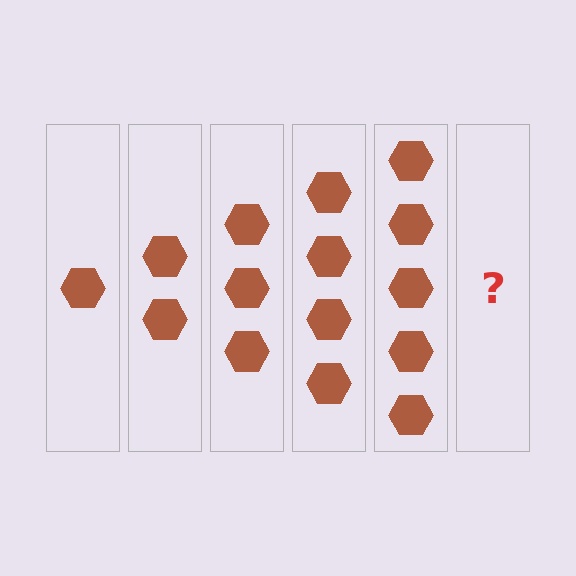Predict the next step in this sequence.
The next step is 6 hexagons.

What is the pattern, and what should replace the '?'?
The pattern is that each step adds one more hexagon. The '?' should be 6 hexagons.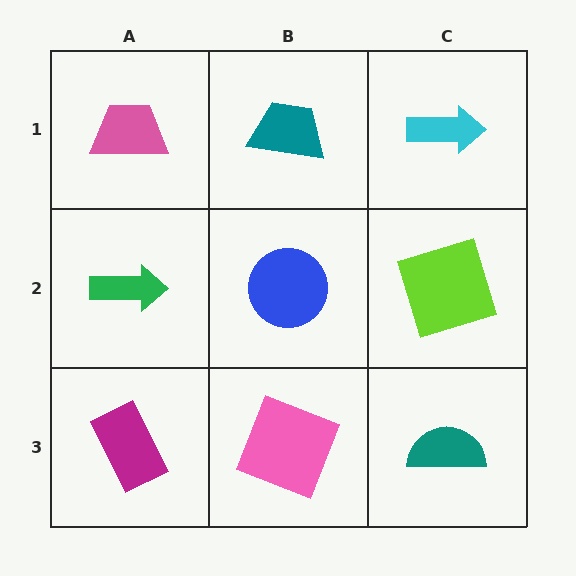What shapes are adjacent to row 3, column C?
A lime square (row 2, column C), a pink square (row 3, column B).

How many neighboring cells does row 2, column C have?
3.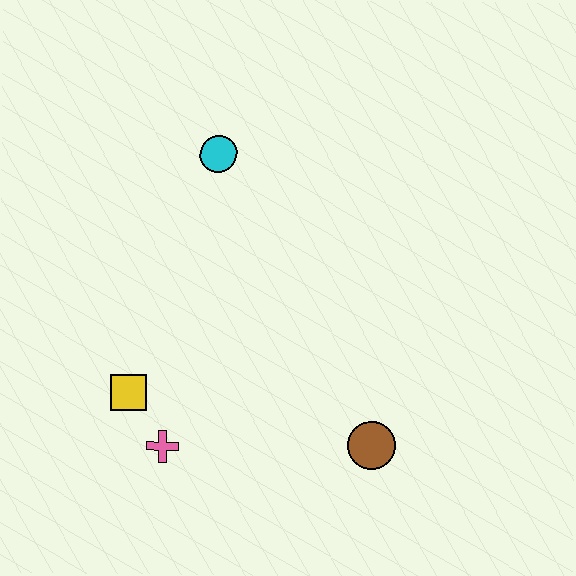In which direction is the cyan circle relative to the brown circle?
The cyan circle is above the brown circle.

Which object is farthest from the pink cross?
The cyan circle is farthest from the pink cross.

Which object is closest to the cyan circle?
The yellow square is closest to the cyan circle.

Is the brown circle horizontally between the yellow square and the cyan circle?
No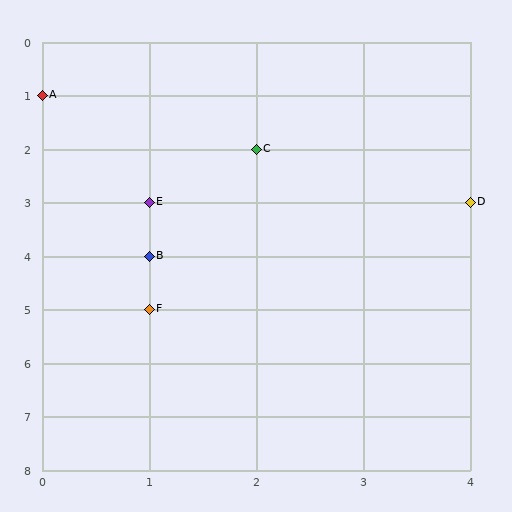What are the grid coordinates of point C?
Point C is at grid coordinates (2, 2).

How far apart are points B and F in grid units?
Points B and F are 1 row apart.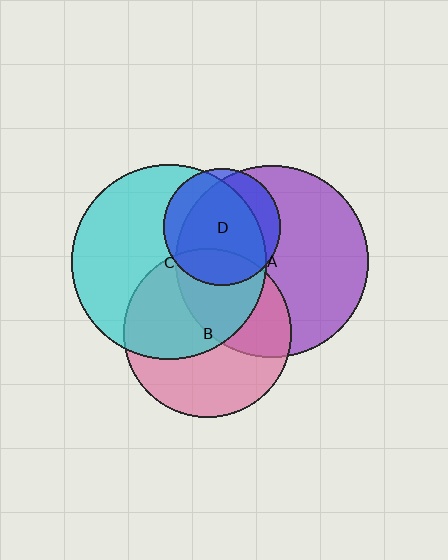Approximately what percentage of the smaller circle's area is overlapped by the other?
Approximately 50%.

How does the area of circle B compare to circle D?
Approximately 2.1 times.